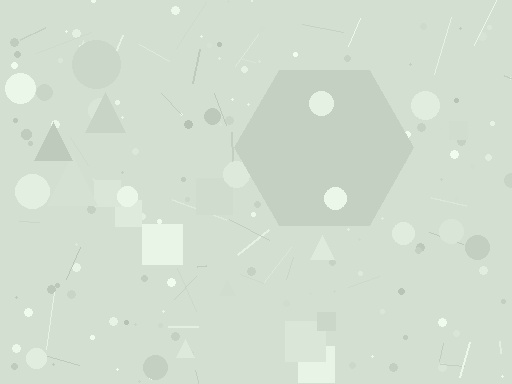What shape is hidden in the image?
A hexagon is hidden in the image.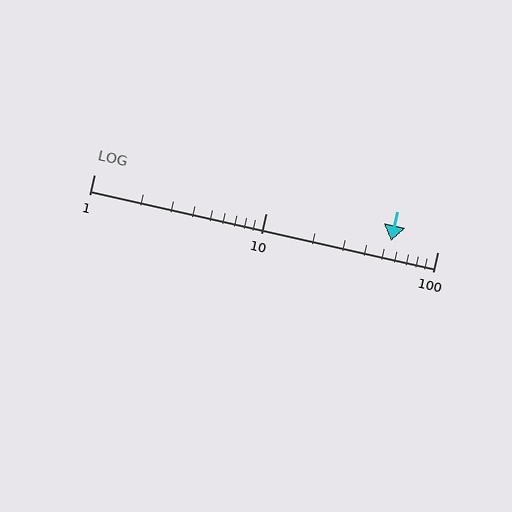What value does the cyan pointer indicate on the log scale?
The pointer indicates approximately 54.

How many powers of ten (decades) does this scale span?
The scale spans 2 decades, from 1 to 100.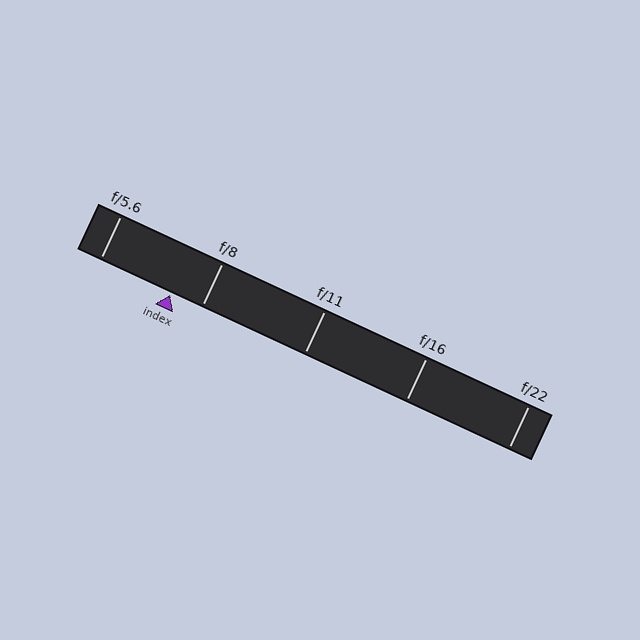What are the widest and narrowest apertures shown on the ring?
The widest aperture shown is f/5.6 and the narrowest is f/22.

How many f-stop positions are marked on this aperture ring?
There are 5 f-stop positions marked.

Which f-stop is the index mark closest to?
The index mark is closest to f/8.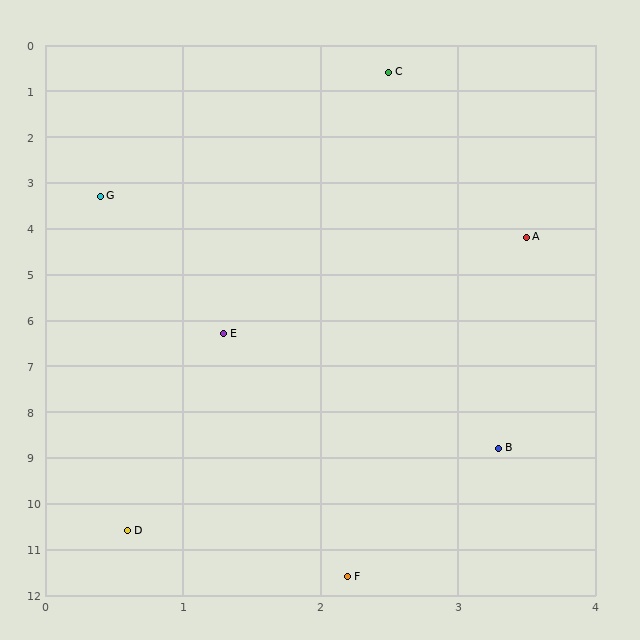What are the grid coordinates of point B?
Point B is at approximately (3.3, 8.8).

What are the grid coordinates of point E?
Point E is at approximately (1.3, 6.3).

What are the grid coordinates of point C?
Point C is at approximately (2.5, 0.6).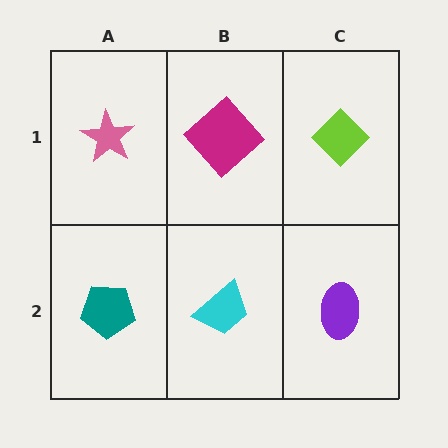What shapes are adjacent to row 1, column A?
A teal pentagon (row 2, column A), a magenta diamond (row 1, column B).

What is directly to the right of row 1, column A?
A magenta diamond.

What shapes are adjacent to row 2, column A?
A pink star (row 1, column A), a cyan trapezoid (row 2, column B).